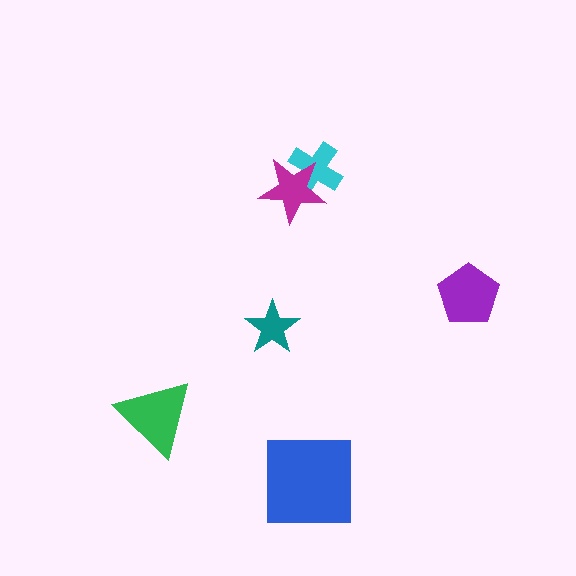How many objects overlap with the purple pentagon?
0 objects overlap with the purple pentagon.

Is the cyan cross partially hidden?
Yes, it is partially covered by another shape.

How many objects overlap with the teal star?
0 objects overlap with the teal star.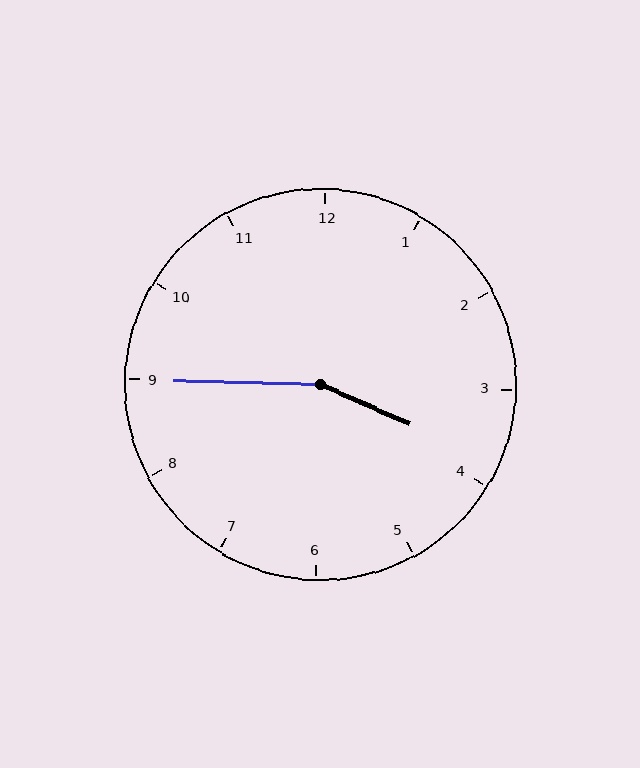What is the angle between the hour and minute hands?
Approximately 158 degrees.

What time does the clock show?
3:45.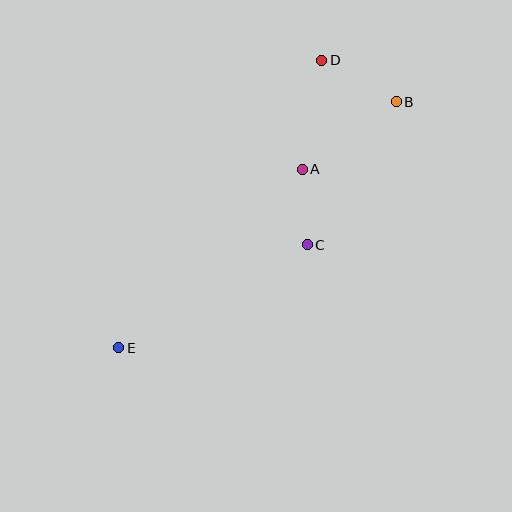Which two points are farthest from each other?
Points B and E are farthest from each other.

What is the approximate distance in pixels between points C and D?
The distance between C and D is approximately 185 pixels.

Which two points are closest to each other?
Points A and C are closest to each other.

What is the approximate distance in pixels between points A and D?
The distance between A and D is approximately 110 pixels.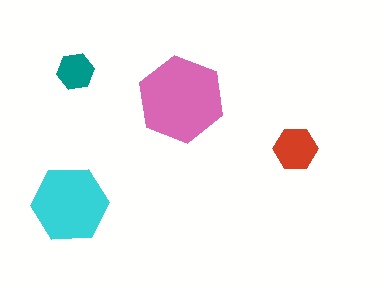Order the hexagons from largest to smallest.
the pink one, the cyan one, the red one, the teal one.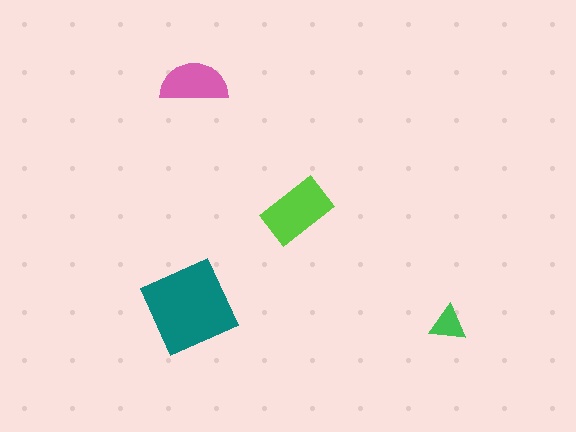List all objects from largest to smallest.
The teal diamond, the lime rectangle, the pink semicircle, the green triangle.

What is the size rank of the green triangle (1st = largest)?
4th.